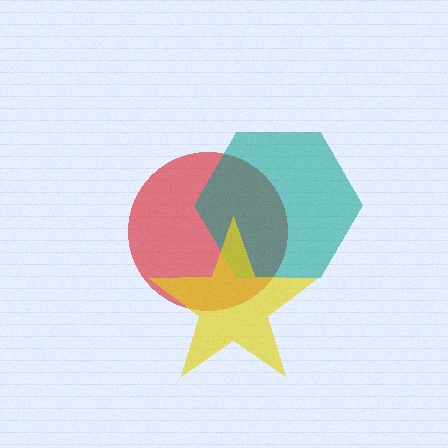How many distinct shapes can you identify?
There are 3 distinct shapes: a red circle, a teal hexagon, a yellow star.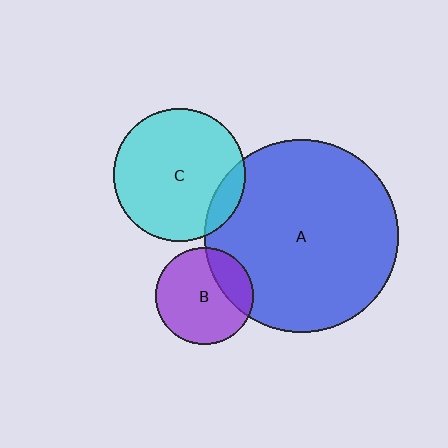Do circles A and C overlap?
Yes.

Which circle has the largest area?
Circle A (blue).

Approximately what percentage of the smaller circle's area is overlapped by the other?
Approximately 10%.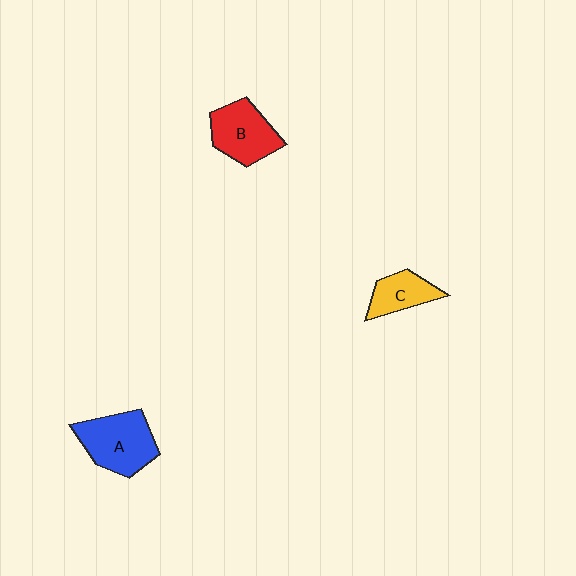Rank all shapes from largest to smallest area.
From largest to smallest: A (blue), B (red), C (yellow).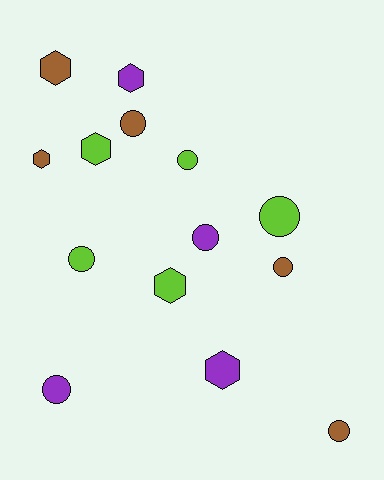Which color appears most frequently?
Brown, with 5 objects.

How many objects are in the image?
There are 14 objects.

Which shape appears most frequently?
Circle, with 8 objects.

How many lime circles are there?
There are 3 lime circles.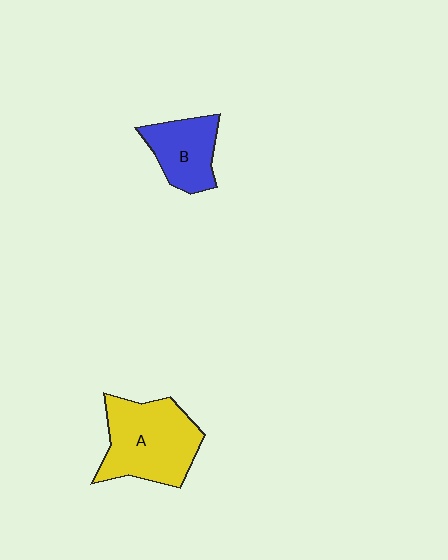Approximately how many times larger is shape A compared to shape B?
Approximately 1.6 times.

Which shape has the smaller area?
Shape B (blue).